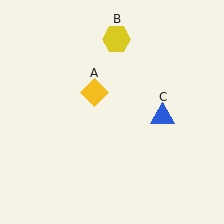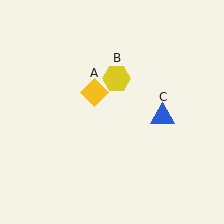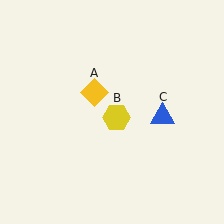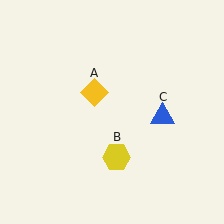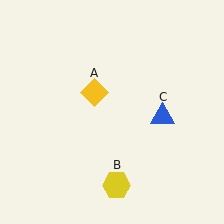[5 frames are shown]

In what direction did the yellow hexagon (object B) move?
The yellow hexagon (object B) moved down.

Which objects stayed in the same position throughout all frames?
Yellow diamond (object A) and blue triangle (object C) remained stationary.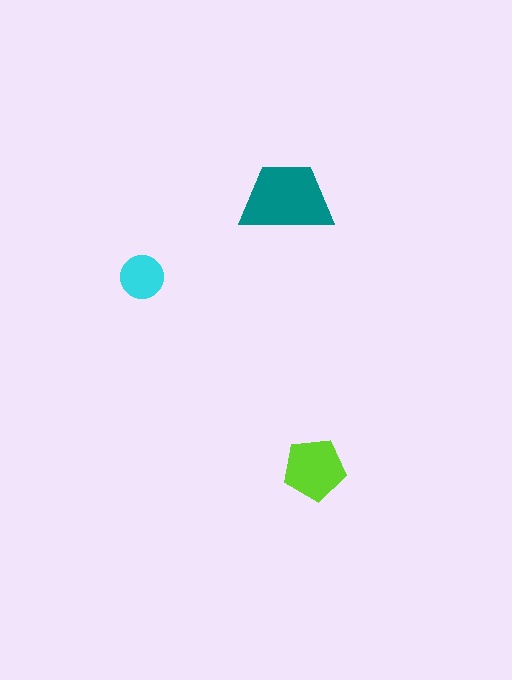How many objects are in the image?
There are 3 objects in the image.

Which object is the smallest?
The cyan circle.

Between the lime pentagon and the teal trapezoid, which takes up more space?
The teal trapezoid.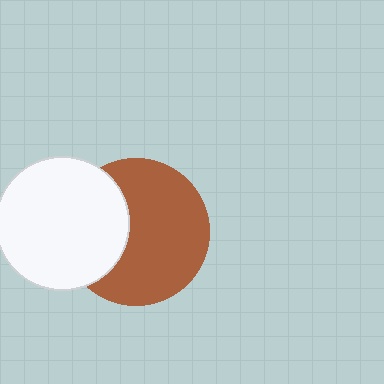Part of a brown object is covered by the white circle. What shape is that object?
It is a circle.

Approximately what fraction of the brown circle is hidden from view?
Roughly 33% of the brown circle is hidden behind the white circle.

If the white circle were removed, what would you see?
You would see the complete brown circle.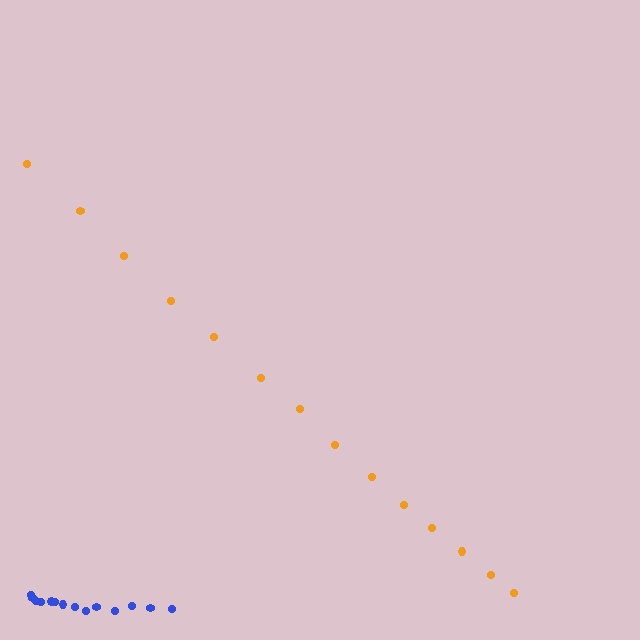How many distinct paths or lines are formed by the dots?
There are 2 distinct paths.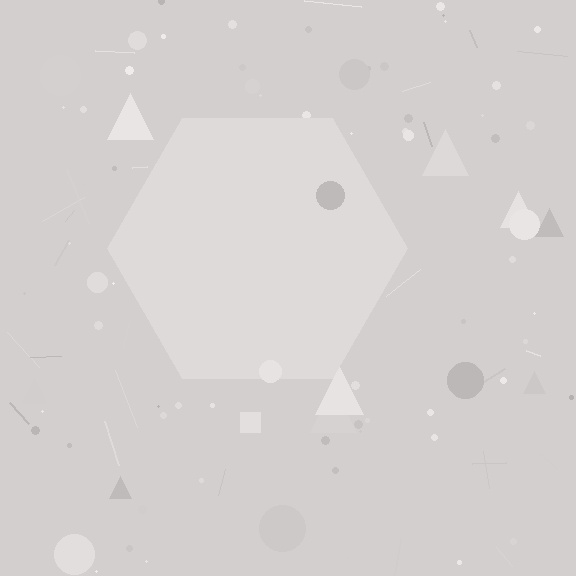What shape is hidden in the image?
A hexagon is hidden in the image.